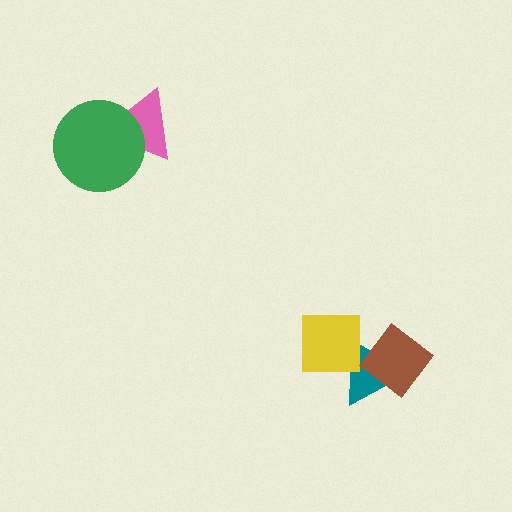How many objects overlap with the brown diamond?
1 object overlaps with the brown diamond.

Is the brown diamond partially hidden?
No, no other shape covers it.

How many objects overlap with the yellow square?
1 object overlaps with the yellow square.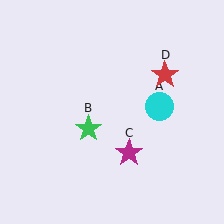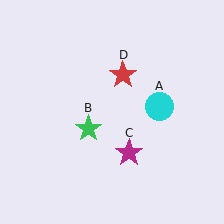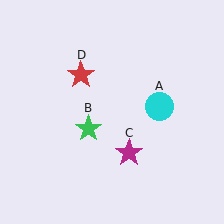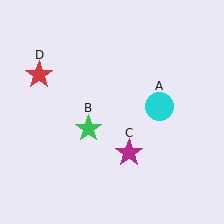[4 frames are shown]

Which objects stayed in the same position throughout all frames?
Cyan circle (object A) and green star (object B) and magenta star (object C) remained stationary.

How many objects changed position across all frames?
1 object changed position: red star (object D).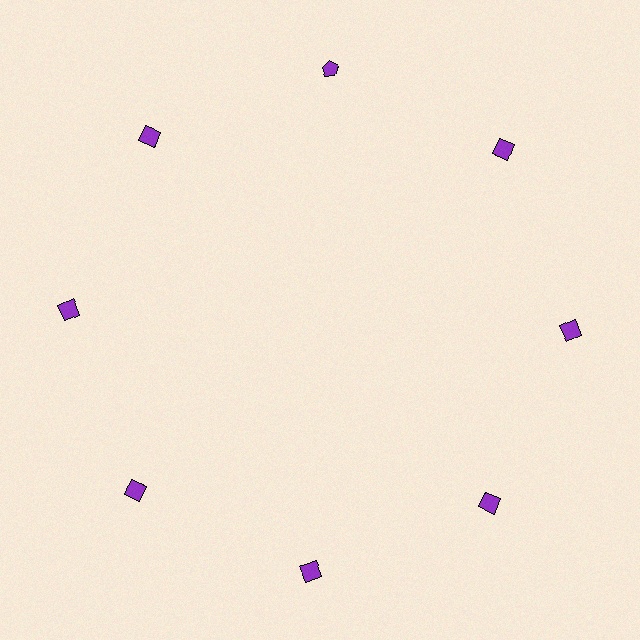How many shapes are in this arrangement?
There are 8 shapes arranged in a ring pattern.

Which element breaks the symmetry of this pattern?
The purple pentagon at roughly the 12 o'clock position breaks the symmetry. All other shapes are purple squares.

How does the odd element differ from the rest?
It has a different shape: pentagon instead of square.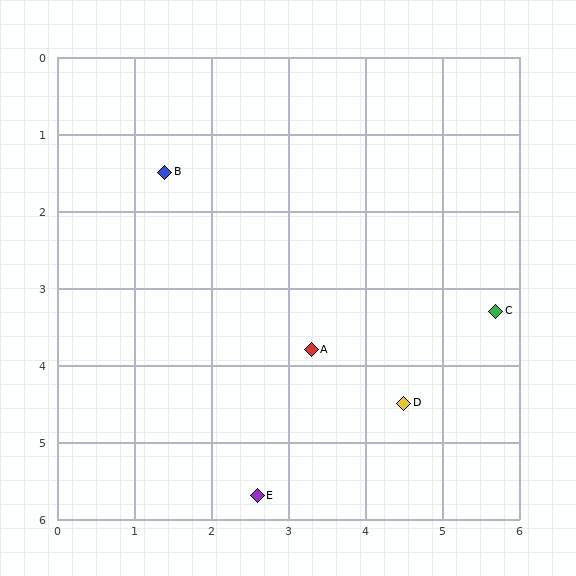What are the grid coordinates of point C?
Point C is at approximately (5.7, 3.3).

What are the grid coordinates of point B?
Point B is at approximately (1.4, 1.5).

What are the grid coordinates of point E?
Point E is at approximately (2.6, 5.7).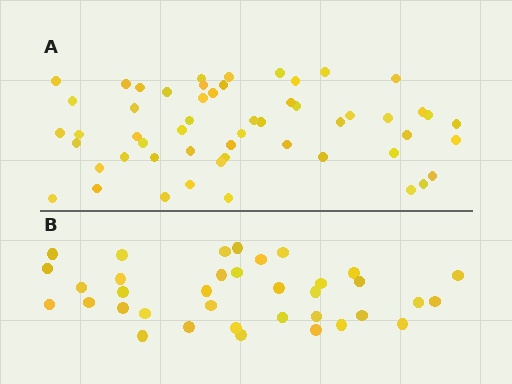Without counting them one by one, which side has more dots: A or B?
Region A (the top region) has more dots.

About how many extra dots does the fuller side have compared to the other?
Region A has approximately 20 more dots than region B.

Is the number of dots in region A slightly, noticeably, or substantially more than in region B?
Region A has substantially more. The ratio is roughly 1.5 to 1.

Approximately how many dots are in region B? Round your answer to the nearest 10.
About 40 dots. (The exact count is 36, which rounds to 40.)